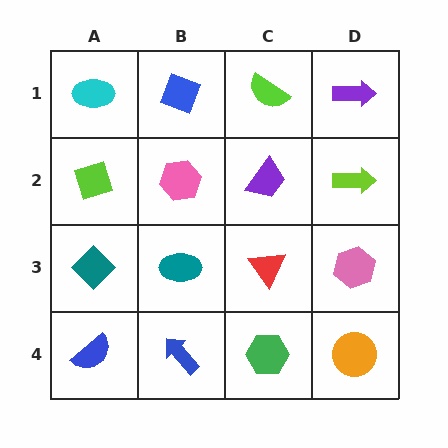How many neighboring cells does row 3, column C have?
4.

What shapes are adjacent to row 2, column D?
A purple arrow (row 1, column D), a pink hexagon (row 3, column D), a purple trapezoid (row 2, column C).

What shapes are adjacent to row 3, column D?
A lime arrow (row 2, column D), an orange circle (row 4, column D), a red triangle (row 3, column C).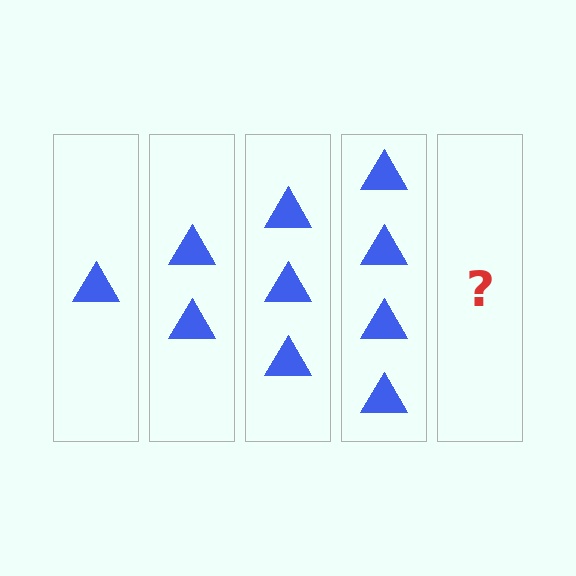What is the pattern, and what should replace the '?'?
The pattern is that each step adds one more triangle. The '?' should be 5 triangles.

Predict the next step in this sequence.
The next step is 5 triangles.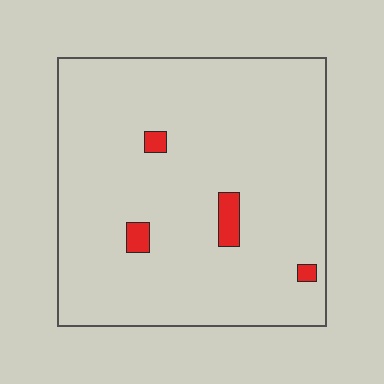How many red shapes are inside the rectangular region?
4.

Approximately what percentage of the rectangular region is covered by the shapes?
Approximately 5%.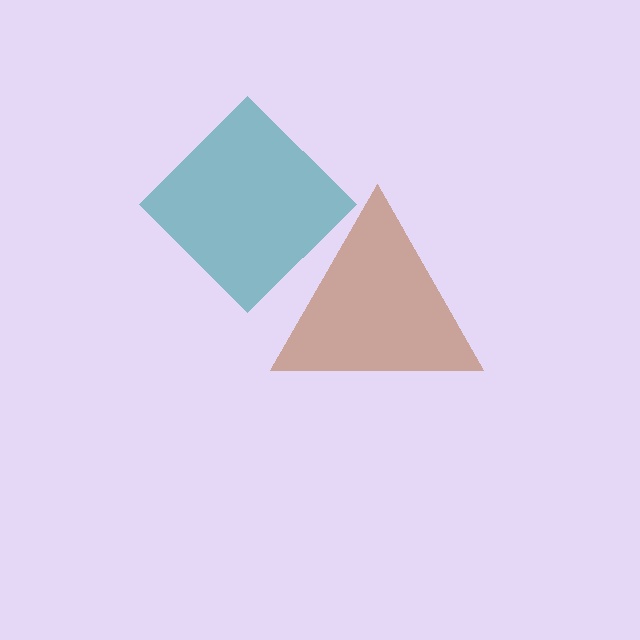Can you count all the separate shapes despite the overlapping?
Yes, there are 2 separate shapes.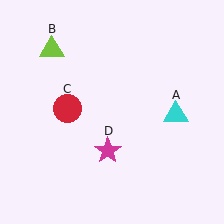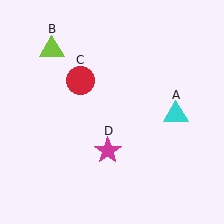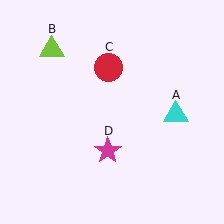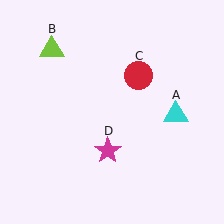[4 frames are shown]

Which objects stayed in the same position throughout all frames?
Cyan triangle (object A) and lime triangle (object B) and magenta star (object D) remained stationary.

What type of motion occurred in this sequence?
The red circle (object C) rotated clockwise around the center of the scene.